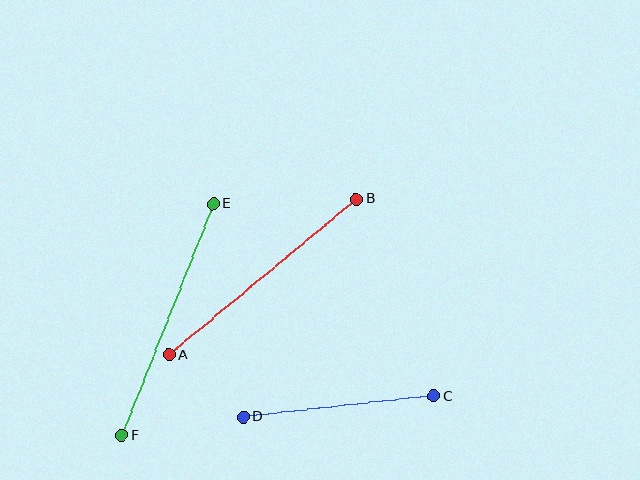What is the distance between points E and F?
The distance is approximately 249 pixels.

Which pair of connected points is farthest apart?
Points E and F are farthest apart.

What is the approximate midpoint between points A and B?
The midpoint is at approximately (263, 277) pixels.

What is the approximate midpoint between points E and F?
The midpoint is at approximately (168, 319) pixels.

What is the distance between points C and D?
The distance is approximately 192 pixels.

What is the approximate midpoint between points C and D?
The midpoint is at approximately (338, 406) pixels.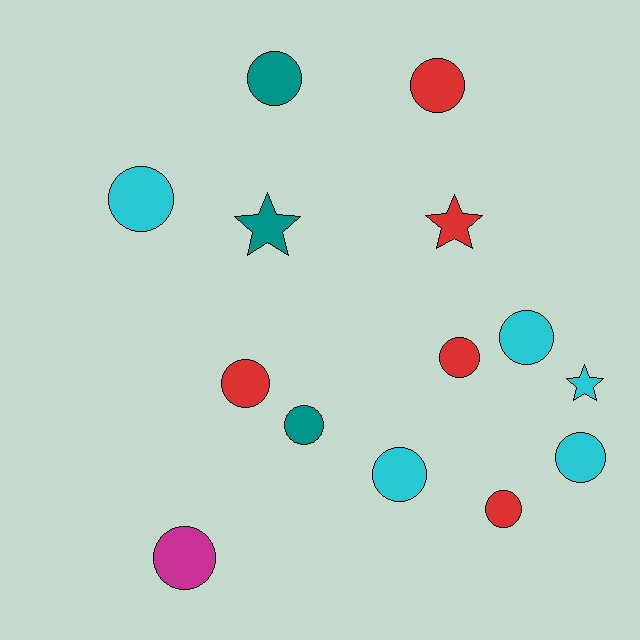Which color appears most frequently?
Cyan, with 5 objects.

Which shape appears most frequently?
Circle, with 11 objects.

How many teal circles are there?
There are 2 teal circles.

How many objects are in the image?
There are 14 objects.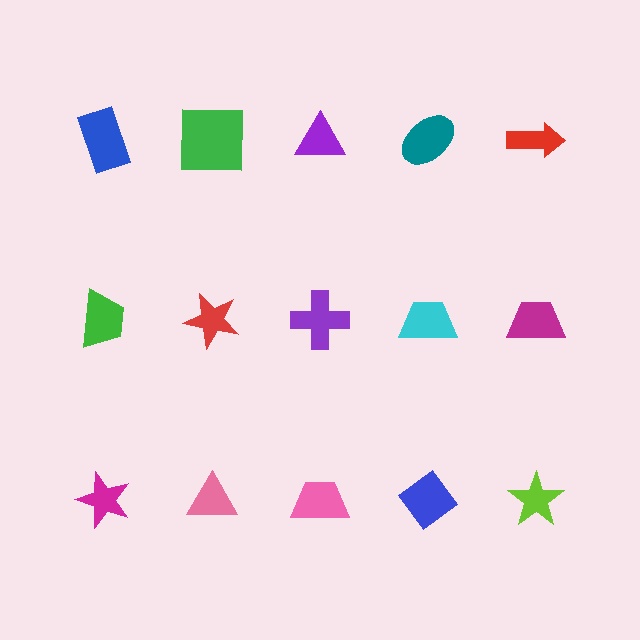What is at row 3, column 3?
A pink trapezoid.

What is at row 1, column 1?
A blue rectangle.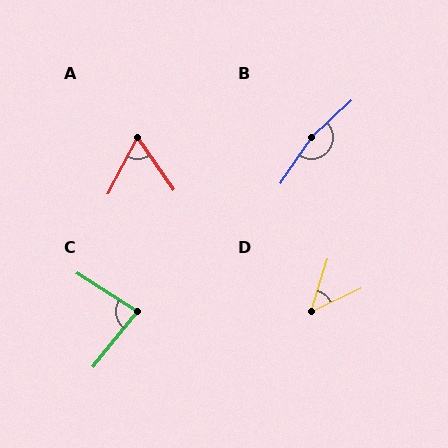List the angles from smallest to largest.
D (47°), A (62°), C (84°), B (167°).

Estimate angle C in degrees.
Approximately 84 degrees.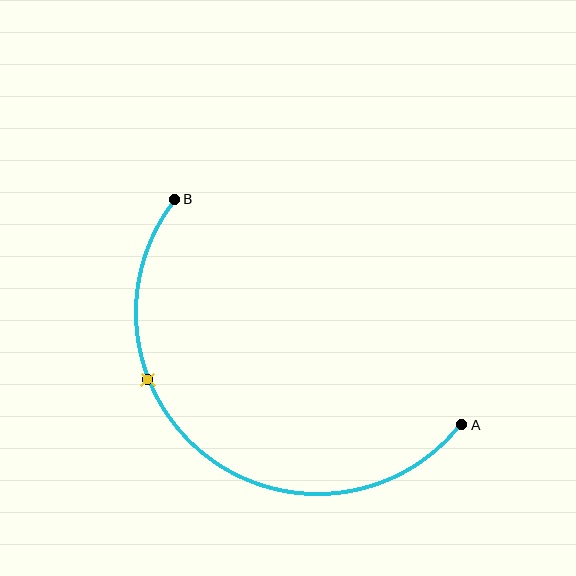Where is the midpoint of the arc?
The arc midpoint is the point on the curve farthest from the straight line joining A and B. It sits below and to the left of that line.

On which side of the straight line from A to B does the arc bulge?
The arc bulges below and to the left of the straight line connecting A and B.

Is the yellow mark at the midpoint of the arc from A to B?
No. The yellow mark lies on the arc but is closer to endpoint B. The arc midpoint would be at the point on the curve equidistant along the arc from both A and B.